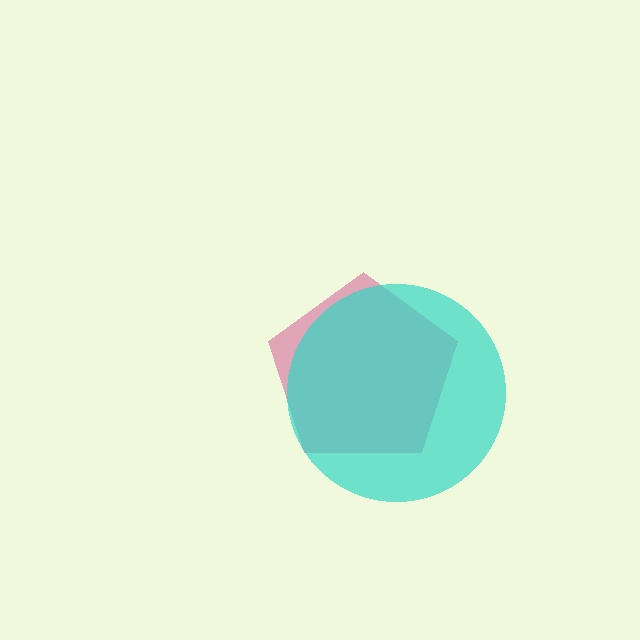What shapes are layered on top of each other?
The layered shapes are: a magenta pentagon, a cyan circle.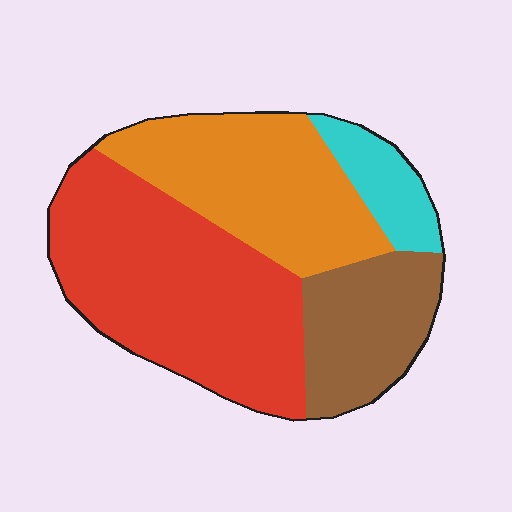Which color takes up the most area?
Red, at roughly 45%.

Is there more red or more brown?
Red.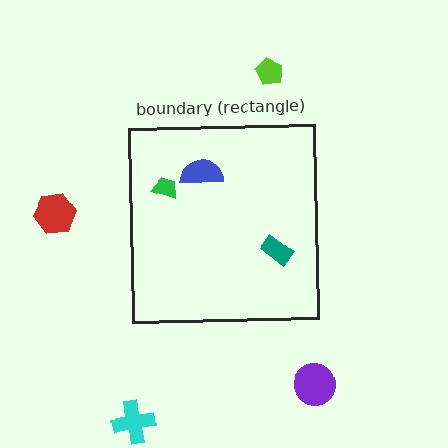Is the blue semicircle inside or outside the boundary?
Inside.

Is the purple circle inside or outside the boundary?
Outside.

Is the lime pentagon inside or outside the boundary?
Outside.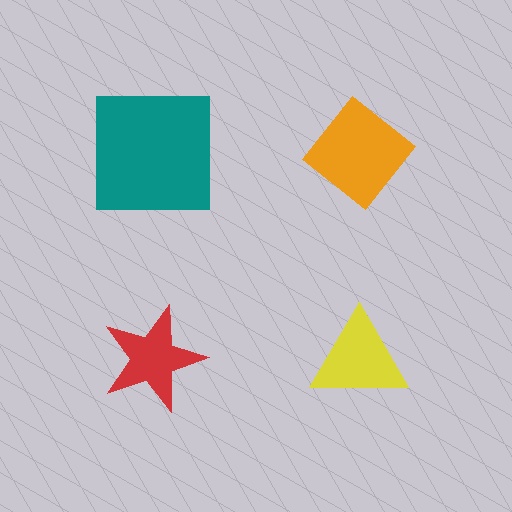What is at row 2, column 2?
A yellow triangle.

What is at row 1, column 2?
An orange diamond.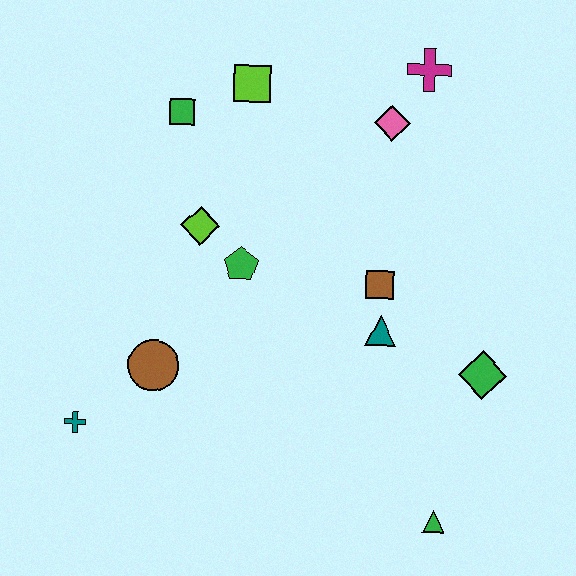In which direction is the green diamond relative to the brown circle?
The green diamond is to the right of the brown circle.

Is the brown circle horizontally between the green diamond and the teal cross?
Yes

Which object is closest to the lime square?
The green square is closest to the lime square.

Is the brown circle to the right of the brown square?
No